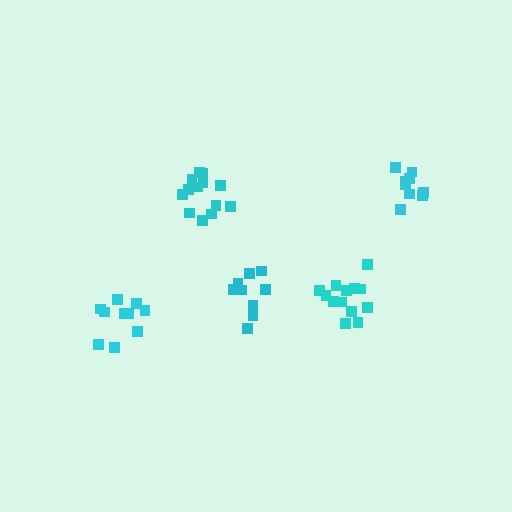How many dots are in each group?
Group 1: 9 dots, Group 2: 9 dots, Group 3: 13 dots, Group 4: 10 dots, Group 5: 13 dots (54 total).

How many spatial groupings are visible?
There are 5 spatial groupings.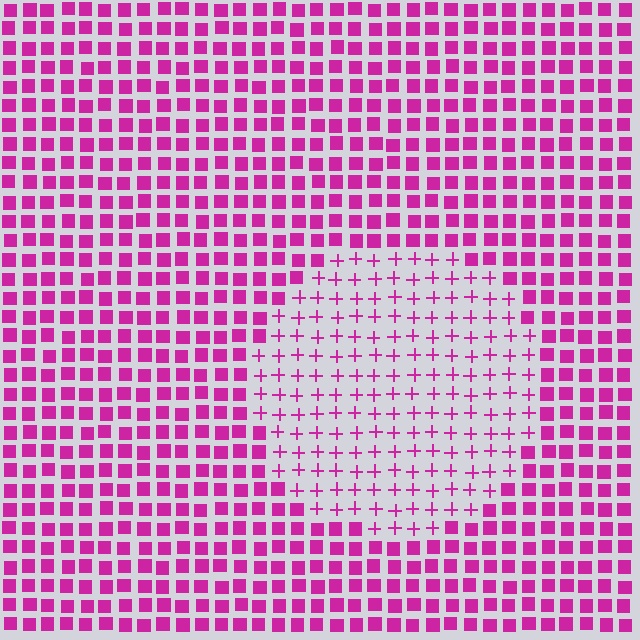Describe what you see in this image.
The image is filled with small magenta elements arranged in a uniform grid. A circle-shaped region contains plus signs, while the surrounding area contains squares. The boundary is defined purely by the change in element shape.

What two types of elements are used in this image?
The image uses plus signs inside the circle region and squares outside it.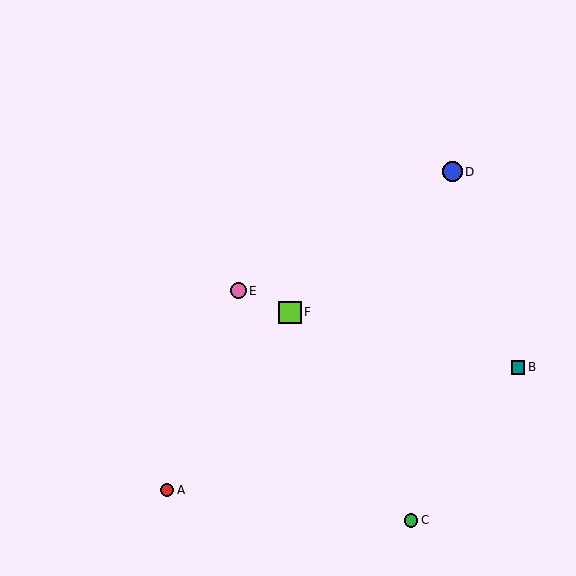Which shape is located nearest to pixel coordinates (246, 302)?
The pink circle (labeled E) at (239, 291) is nearest to that location.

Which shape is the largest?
The lime square (labeled F) is the largest.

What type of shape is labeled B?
Shape B is a teal square.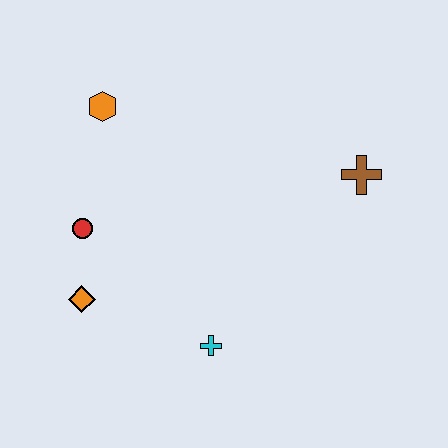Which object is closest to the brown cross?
The cyan cross is closest to the brown cross.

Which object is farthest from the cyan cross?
The orange hexagon is farthest from the cyan cross.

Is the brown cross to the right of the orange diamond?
Yes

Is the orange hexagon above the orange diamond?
Yes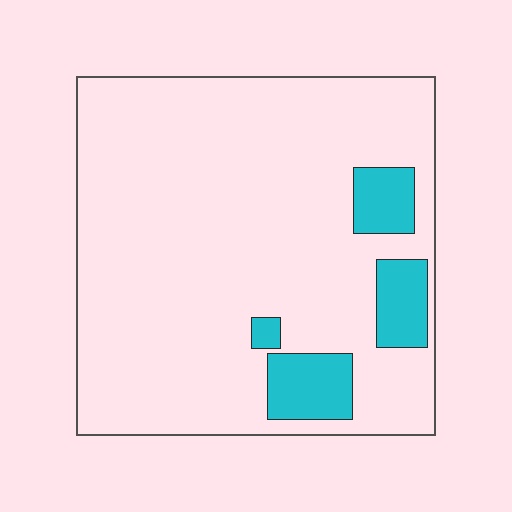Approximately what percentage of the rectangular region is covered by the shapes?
Approximately 10%.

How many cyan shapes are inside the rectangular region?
4.